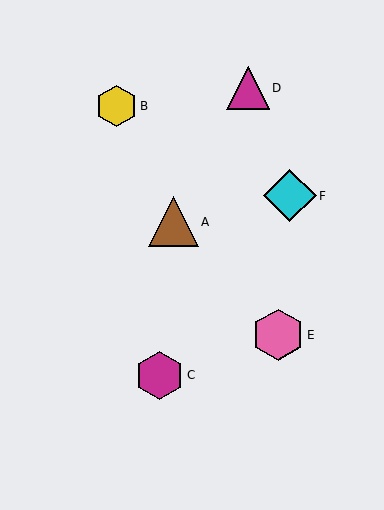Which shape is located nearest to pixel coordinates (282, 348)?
The pink hexagon (labeled E) at (278, 335) is nearest to that location.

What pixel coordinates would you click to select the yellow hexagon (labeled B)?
Click at (117, 106) to select the yellow hexagon B.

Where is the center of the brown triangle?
The center of the brown triangle is at (174, 222).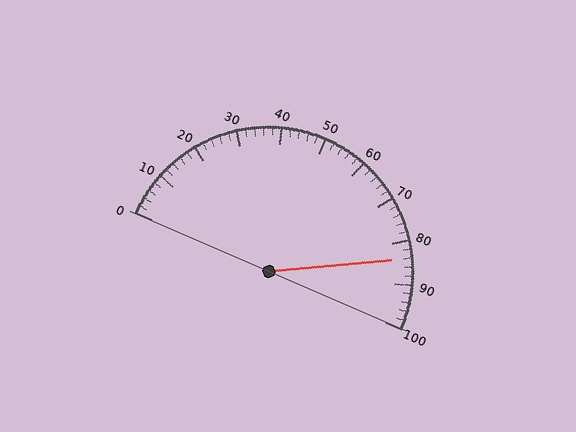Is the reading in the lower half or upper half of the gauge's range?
The reading is in the upper half of the range (0 to 100).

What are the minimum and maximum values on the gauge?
The gauge ranges from 0 to 100.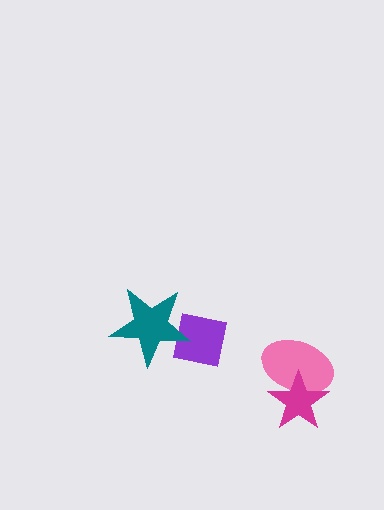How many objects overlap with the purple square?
1 object overlaps with the purple square.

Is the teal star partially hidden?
No, no other shape covers it.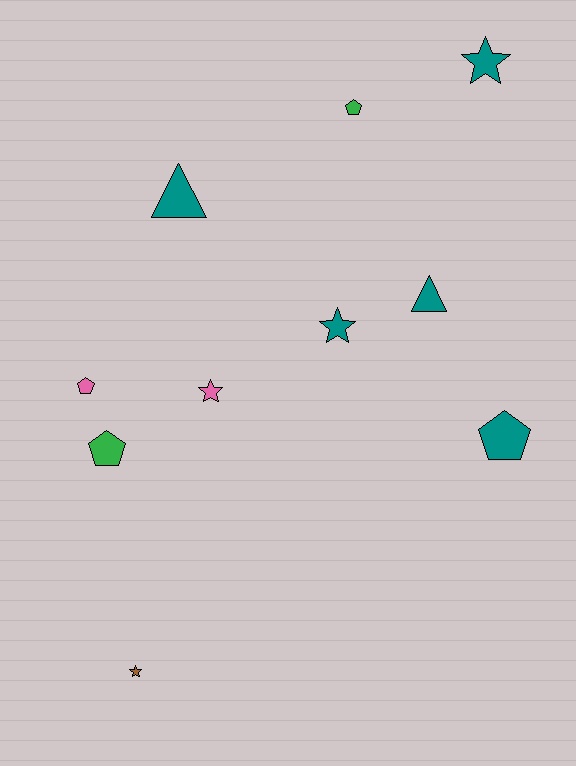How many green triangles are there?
There are no green triangles.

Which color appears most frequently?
Teal, with 5 objects.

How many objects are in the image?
There are 10 objects.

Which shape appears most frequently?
Star, with 4 objects.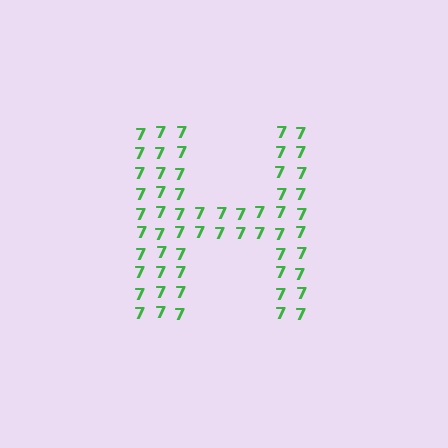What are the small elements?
The small elements are digit 7's.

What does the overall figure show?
The overall figure shows the letter H.